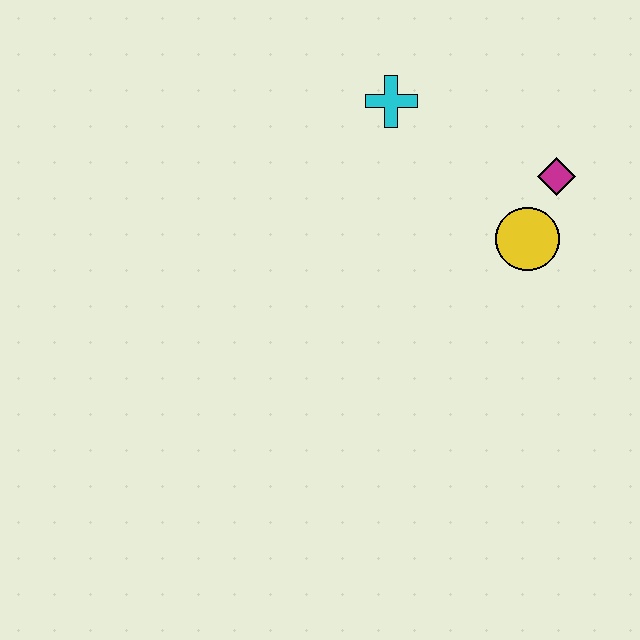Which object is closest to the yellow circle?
The magenta diamond is closest to the yellow circle.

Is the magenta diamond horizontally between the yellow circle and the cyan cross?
No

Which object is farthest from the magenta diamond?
The cyan cross is farthest from the magenta diamond.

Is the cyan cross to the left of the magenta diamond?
Yes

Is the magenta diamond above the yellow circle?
Yes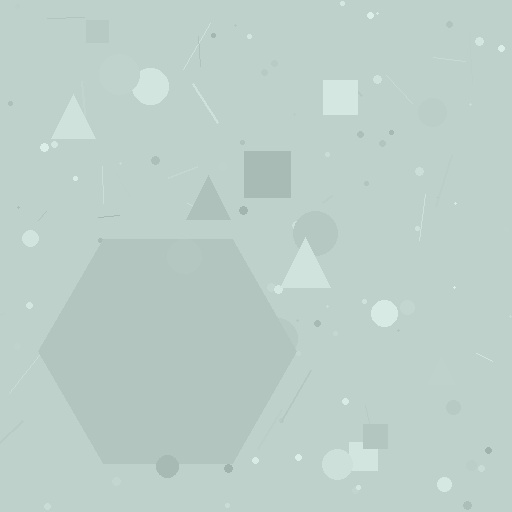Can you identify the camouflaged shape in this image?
The camouflaged shape is a hexagon.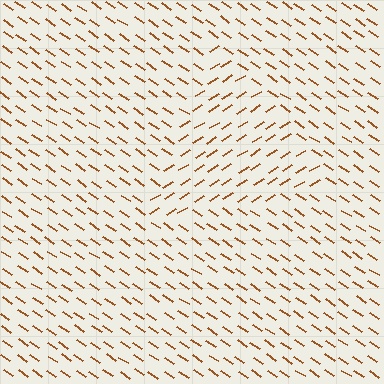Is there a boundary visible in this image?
Yes, there is a texture boundary formed by a change in line orientation.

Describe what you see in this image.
The image is filled with small brown line segments. A triangle region in the image has lines oriented differently from the surrounding lines, creating a visible texture boundary.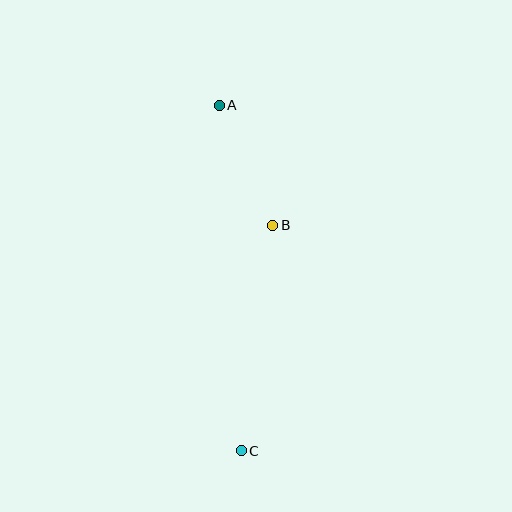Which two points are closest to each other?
Points A and B are closest to each other.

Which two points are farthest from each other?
Points A and C are farthest from each other.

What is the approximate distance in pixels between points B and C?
The distance between B and C is approximately 228 pixels.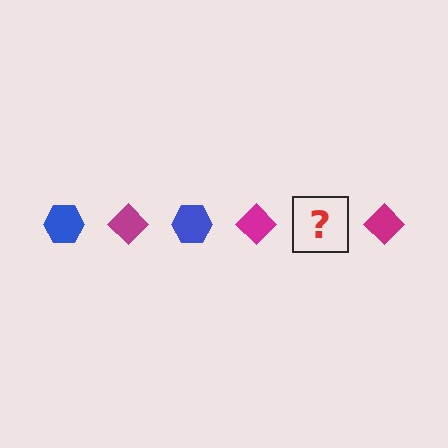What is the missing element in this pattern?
The missing element is a blue hexagon.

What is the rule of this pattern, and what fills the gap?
The rule is that the pattern alternates between blue hexagon and magenta diamond. The gap should be filled with a blue hexagon.